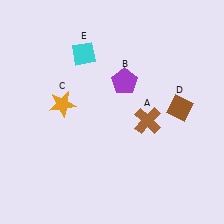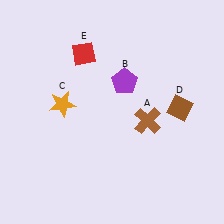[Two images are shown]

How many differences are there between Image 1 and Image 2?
There is 1 difference between the two images.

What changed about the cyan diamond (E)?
In Image 1, E is cyan. In Image 2, it changed to red.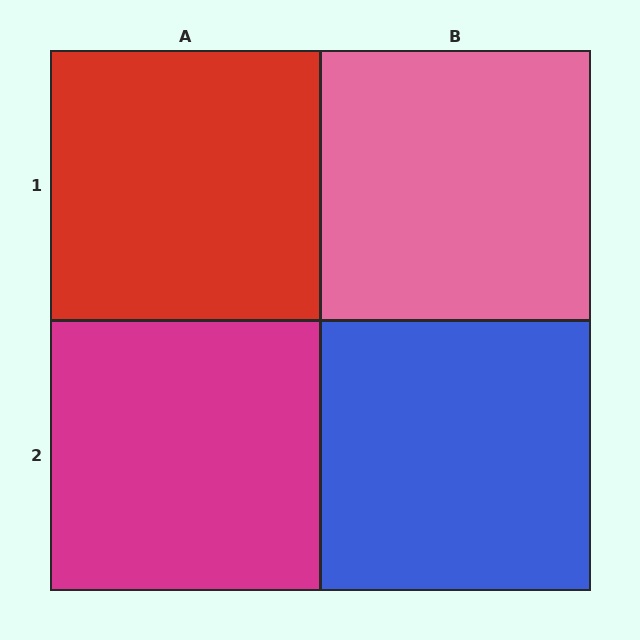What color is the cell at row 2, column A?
Magenta.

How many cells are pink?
1 cell is pink.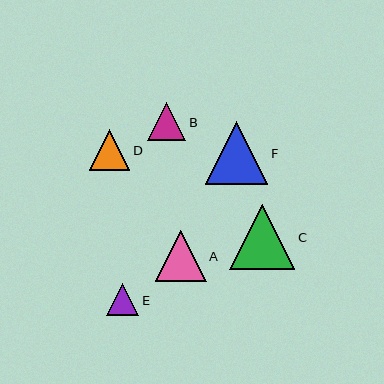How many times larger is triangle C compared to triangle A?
Triangle C is approximately 1.3 times the size of triangle A.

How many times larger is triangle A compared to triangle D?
Triangle A is approximately 1.3 times the size of triangle D.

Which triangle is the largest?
Triangle C is the largest with a size of approximately 65 pixels.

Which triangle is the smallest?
Triangle E is the smallest with a size of approximately 32 pixels.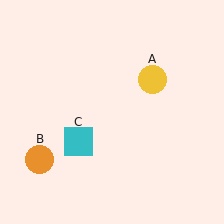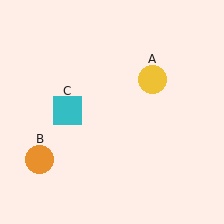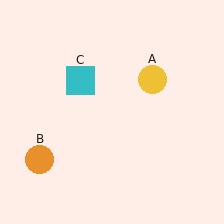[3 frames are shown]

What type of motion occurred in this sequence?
The cyan square (object C) rotated clockwise around the center of the scene.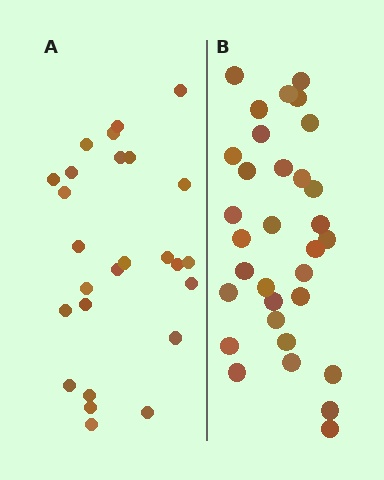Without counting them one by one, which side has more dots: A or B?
Region B (the right region) has more dots.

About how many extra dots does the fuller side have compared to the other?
Region B has about 6 more dots than region A.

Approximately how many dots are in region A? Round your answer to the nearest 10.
About 30 dots. (The exact count is 26, which rounds to 30.)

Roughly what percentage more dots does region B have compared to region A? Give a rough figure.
About 25% more.